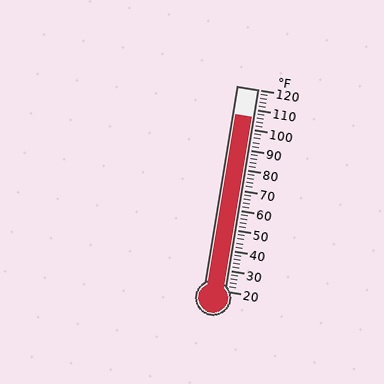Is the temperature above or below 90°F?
The temperature is above 90°F.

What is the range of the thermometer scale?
The thermometer scale ranges from 20°F to 120°F.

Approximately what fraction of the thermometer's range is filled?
The thermometer is filled to approximately 85% of its range.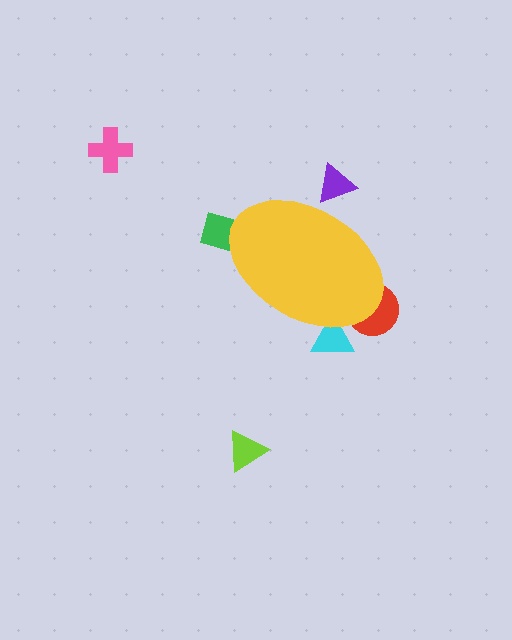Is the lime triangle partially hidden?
No, the lime triangle is fully visible.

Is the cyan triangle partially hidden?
Yes, the cyan triangle is partially hidden behind the yellow ellipse.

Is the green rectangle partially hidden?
Yes, the green rectangle is partially hidden behind the yellow ellipse.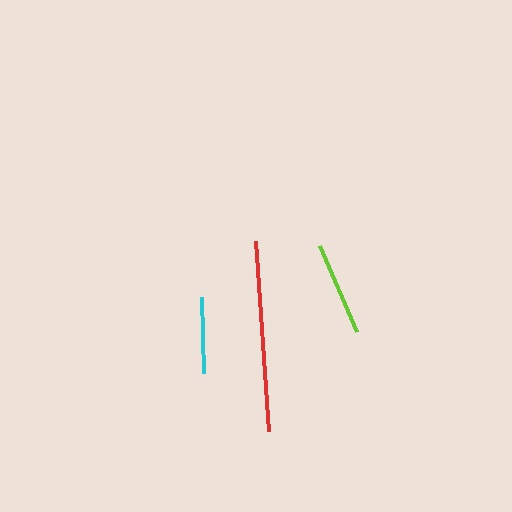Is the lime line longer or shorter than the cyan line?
The lime line is longer than the cyan line.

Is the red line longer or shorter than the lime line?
The red line is longer than the lime line.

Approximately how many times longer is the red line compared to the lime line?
The red line is approximately 2.0 times the length of the lime line.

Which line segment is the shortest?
The cyan line is the shortest at approximately 76 pixels.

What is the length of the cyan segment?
The cyan segment is approximately 76 pixels long.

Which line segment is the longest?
The red line is the longest at approximately 191 pixels.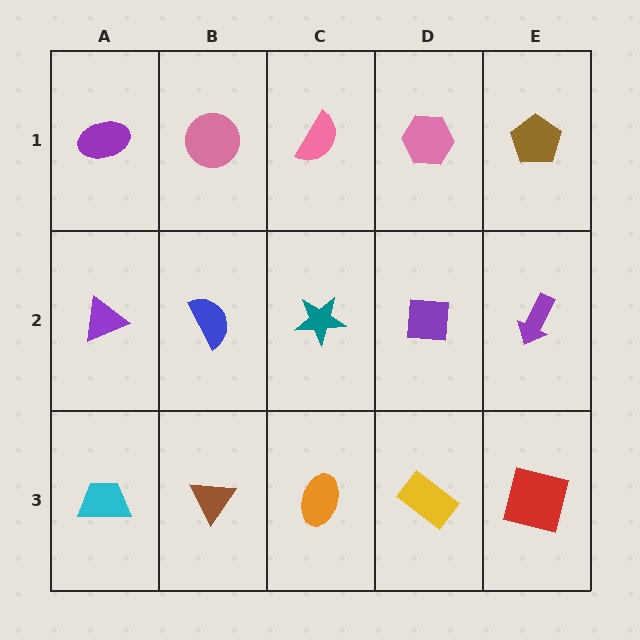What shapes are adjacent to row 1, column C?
A teal star (row 2, column C), a pink circle (row 1, column B), a pink hexagon (row 1, column D).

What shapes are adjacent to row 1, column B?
A blue semicircle (row 2, column B), a purple ellipse (row 1, column A), a pink semicircle (row 1, column C).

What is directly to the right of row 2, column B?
A teal star.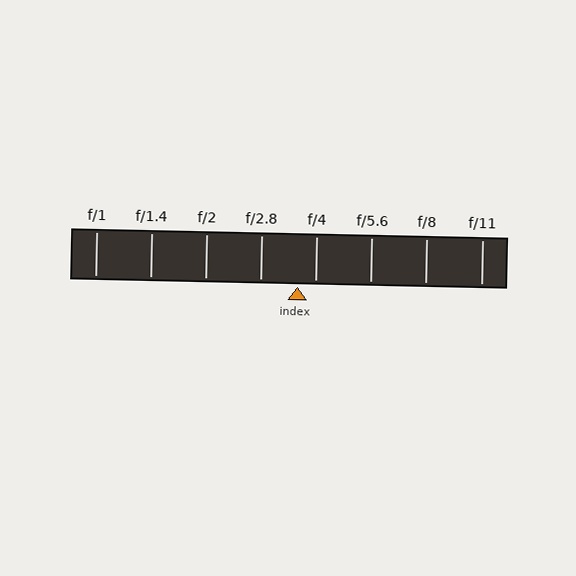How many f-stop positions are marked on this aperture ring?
There are 8 f-stop positions marked.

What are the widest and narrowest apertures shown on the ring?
The widest aperture shown is f/1 and the narrowest is f/11.